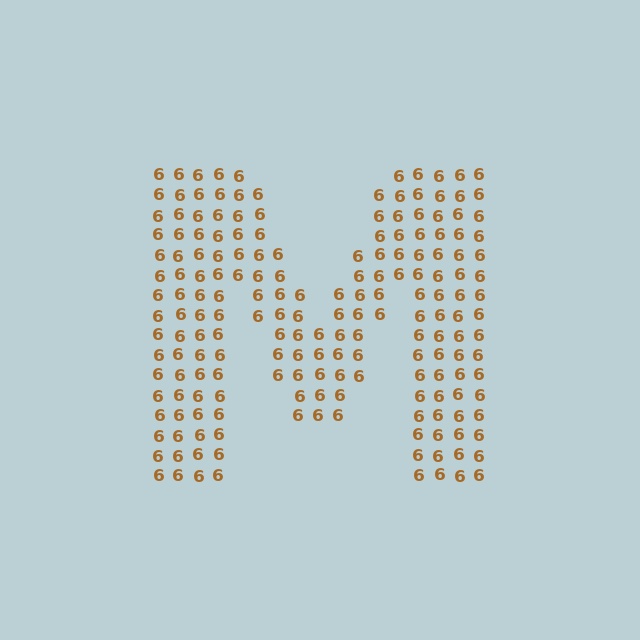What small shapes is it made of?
It is made of small digit 6's.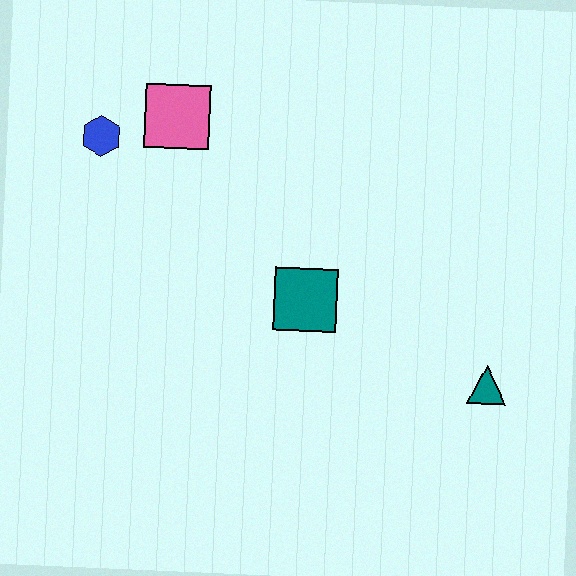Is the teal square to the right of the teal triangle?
No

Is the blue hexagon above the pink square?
No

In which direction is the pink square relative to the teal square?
The pink square is above the teal square.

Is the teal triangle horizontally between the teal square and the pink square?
No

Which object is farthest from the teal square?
The blue hexagon is farthest from the teal square.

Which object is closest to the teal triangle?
The teal square is closest to the teal triangle.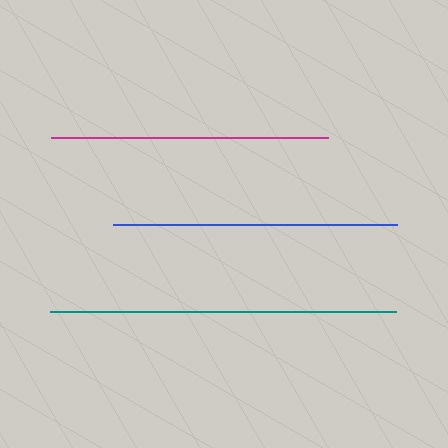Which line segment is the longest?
The teal line is the longest at approximately 345 pixels.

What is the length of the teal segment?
The teal segment is approximately 345 pixels long.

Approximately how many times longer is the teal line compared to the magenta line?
The teal line is approximately 1.2 times the length of the magenta line.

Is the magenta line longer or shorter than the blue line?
The blue line is longer than the magenta line.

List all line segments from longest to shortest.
From longest to shortest: teal, blue, magenta.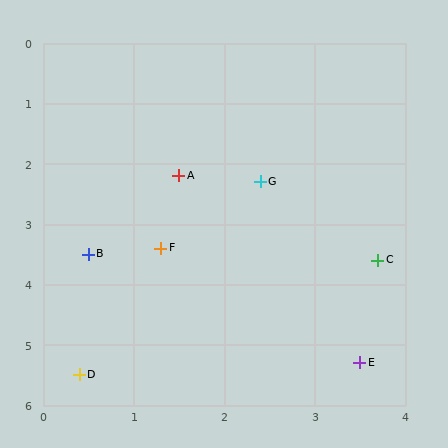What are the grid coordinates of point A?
Point A is at approximately (1.5, 2.2).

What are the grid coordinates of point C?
Point C is at approximately (3.7, 3.6).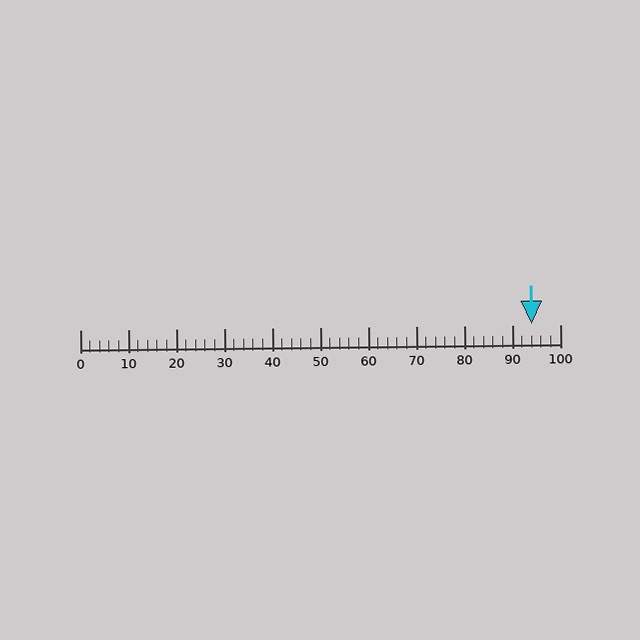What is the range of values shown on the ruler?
The ruler shows values from 0 to 100.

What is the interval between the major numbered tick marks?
The major tick marks are spaced 10 units apart.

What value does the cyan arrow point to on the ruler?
The cyan arrow points to approximately 94.